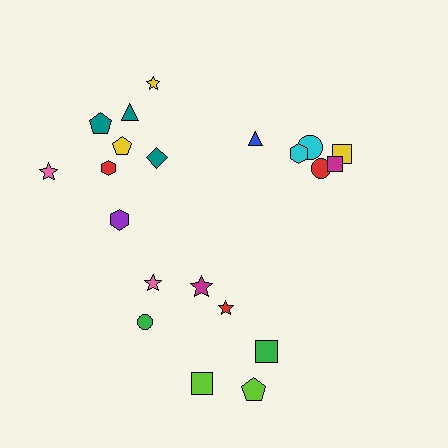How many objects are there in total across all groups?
There are 21 objects.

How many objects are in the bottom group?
There are 7 objects.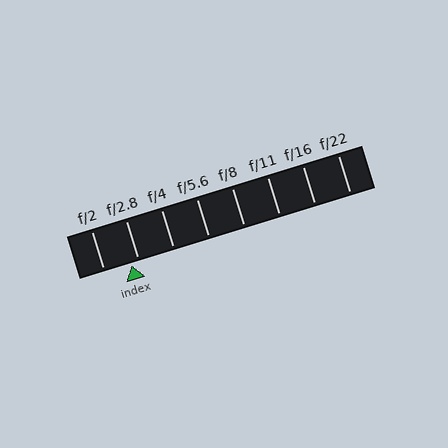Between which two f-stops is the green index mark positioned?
The index mark is between f/2 and f/2.8.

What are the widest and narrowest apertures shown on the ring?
The widest aperture shown is f/2 and the narrowest is f/22.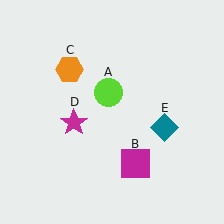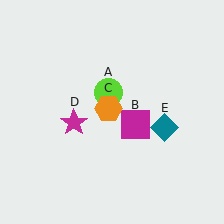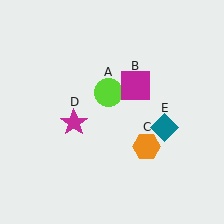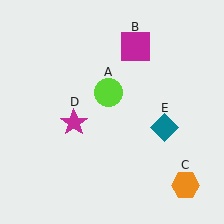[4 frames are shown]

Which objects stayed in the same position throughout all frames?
Lime circle (object A) and magenta star (object D) and teal diamond (object E) remained stationary.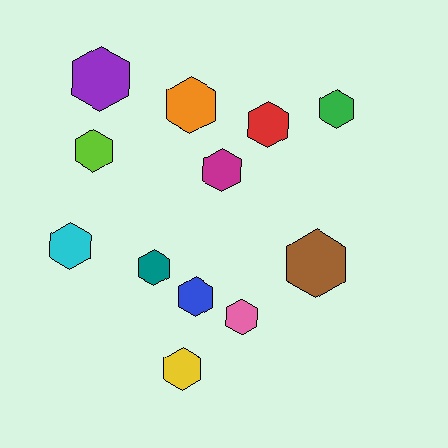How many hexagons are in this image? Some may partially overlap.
There are 12 hexagons.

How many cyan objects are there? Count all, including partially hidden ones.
There is 1 cyan object.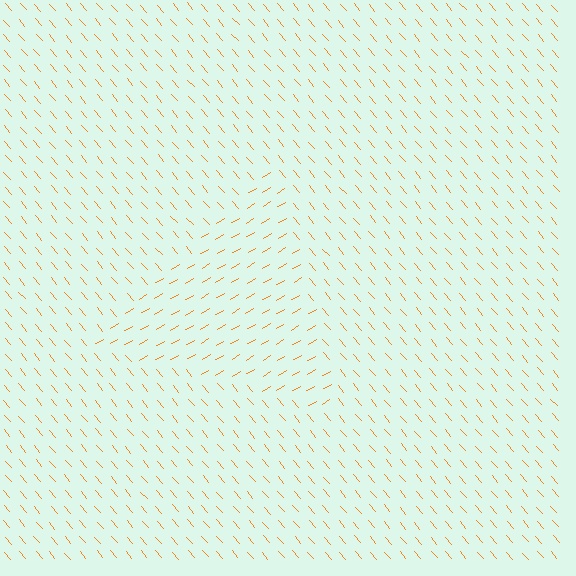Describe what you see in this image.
The image is filled with small orange line segments. A triangle region in the image has lines oriented differently from the surrounding lines, creating a visible texture boundary.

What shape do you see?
I see a triangle.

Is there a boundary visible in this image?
Yes, there is a texture boundary formed by a change in line orientation.